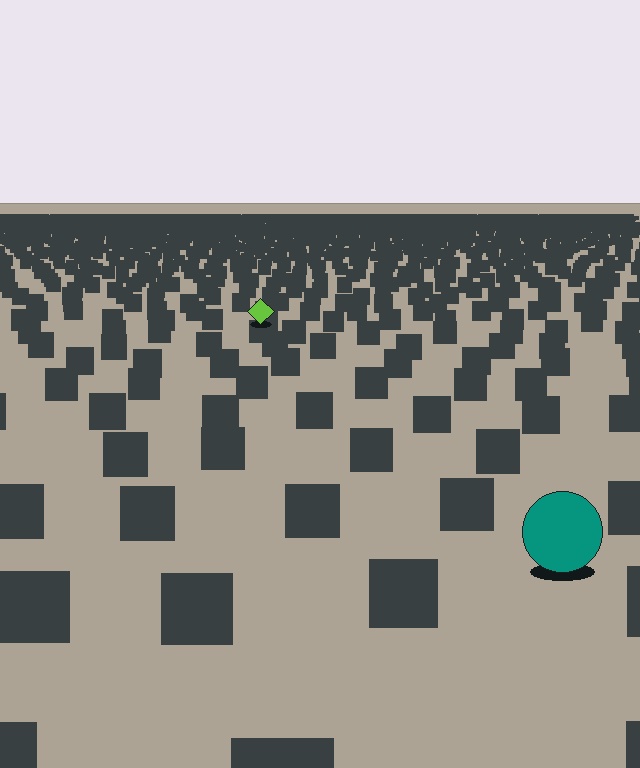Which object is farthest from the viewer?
The lime diamond is farthest from the viewer. It appears smaller and the ground texture around it is denser.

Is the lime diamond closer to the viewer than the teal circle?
No. The teal circle is closer — you can tell from the texture gradient: the ground texture is coarser near it.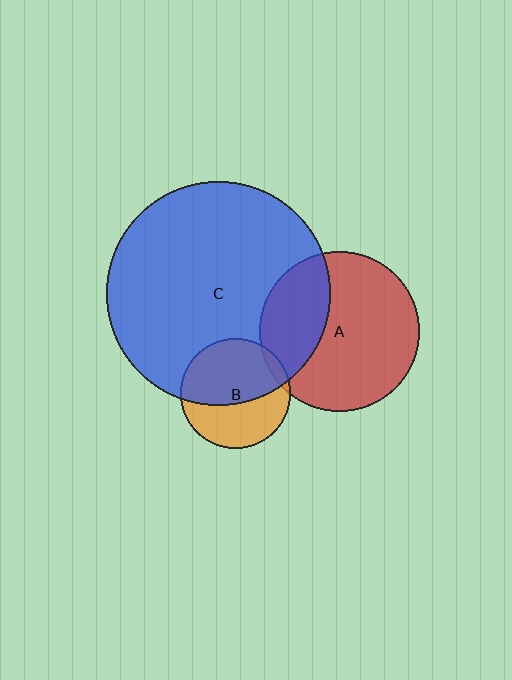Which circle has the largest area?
Circle C (blue).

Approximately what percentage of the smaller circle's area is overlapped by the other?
Approximately 5%.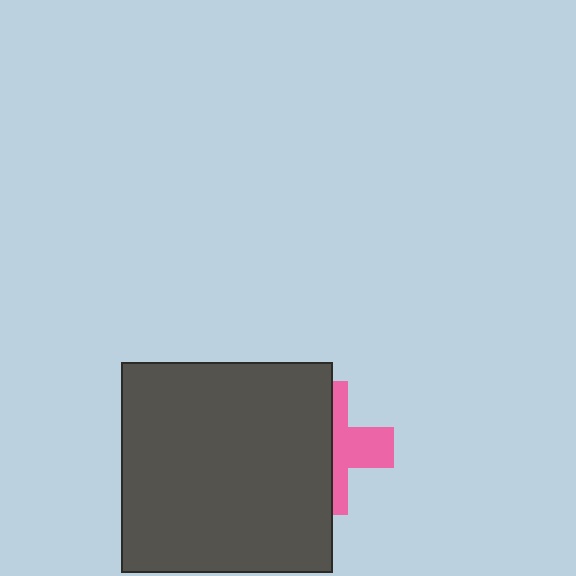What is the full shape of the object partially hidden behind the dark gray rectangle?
The partially hidden object is a pink cross.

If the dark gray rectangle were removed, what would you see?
You would see the complete pink cross.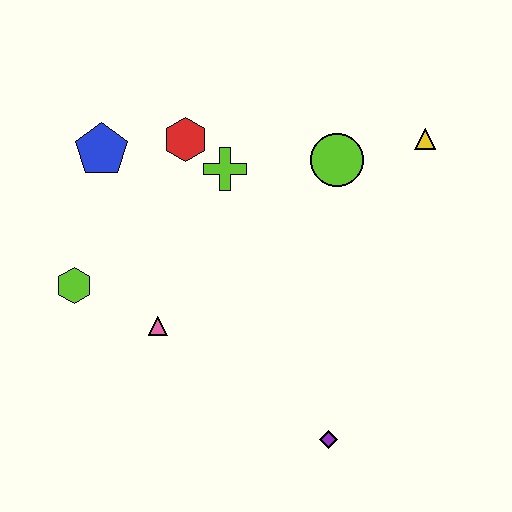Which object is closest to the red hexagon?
The lime cross is closest to the red hexagon.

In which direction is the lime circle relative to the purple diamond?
The lime circle is above the purple diamond.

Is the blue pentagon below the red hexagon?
Yes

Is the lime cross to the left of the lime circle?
Yes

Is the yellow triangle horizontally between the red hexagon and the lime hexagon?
No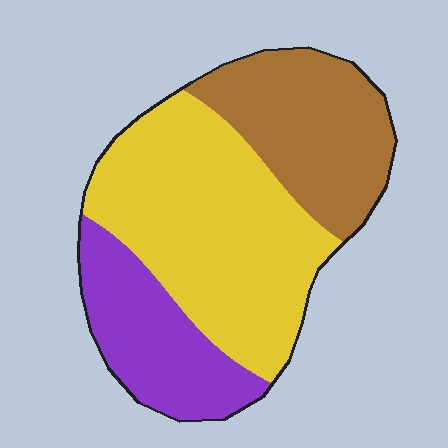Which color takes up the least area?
Purple, at roughly 25%.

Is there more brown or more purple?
Brown.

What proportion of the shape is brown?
Brown takes up about one quarter (1/4) of the shape.